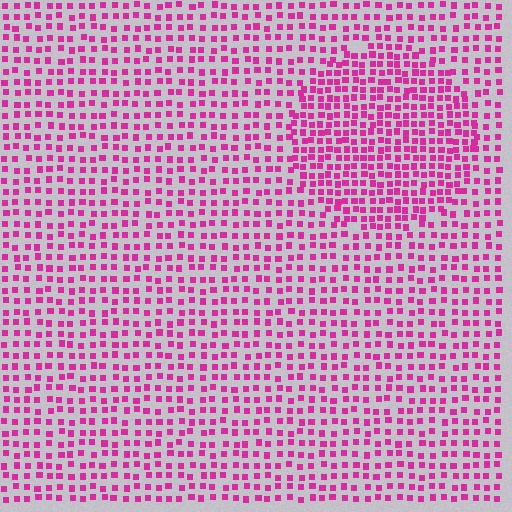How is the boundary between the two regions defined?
The boundary is defined by a change in element density (approximately 1.6x ratio). All elements are the same color, size, and shape.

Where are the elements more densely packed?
The elements are more densely packed inside the circle boundary.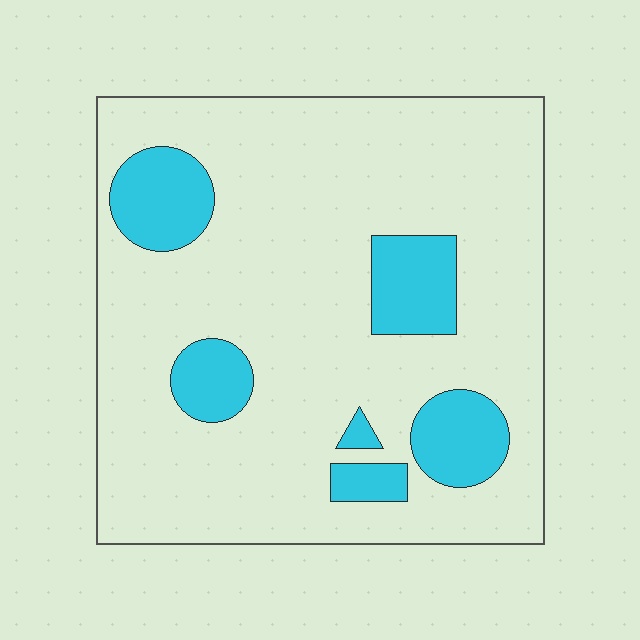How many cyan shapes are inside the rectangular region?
6.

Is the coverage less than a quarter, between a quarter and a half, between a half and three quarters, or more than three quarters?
Less than a quarter.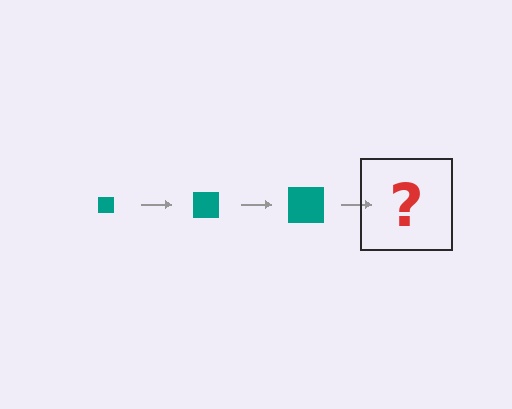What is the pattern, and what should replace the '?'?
The pattern is that the square gets progressively larger each step. The '?' should be a teal square, larger than the previous one.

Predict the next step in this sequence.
The next step is a teal square, larger than the previous one.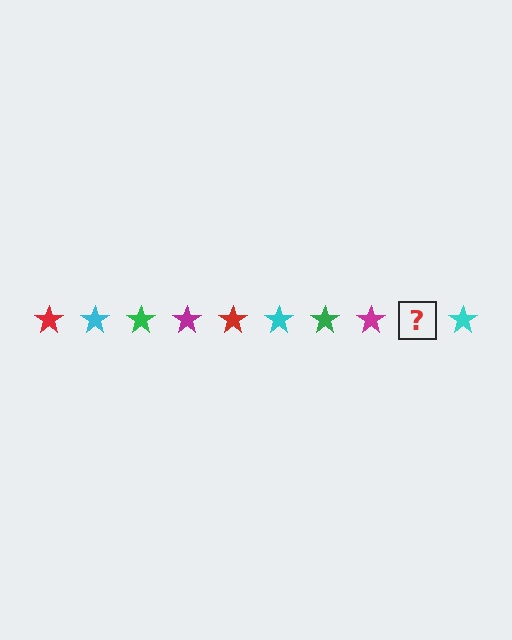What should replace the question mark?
The question mark should be replaced with a red star.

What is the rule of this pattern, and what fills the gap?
The rule is that the pattern cycles through red, cyan, green, magenta stars. The gap should be filled with a red star.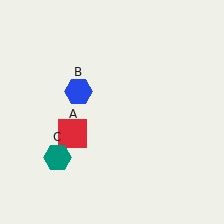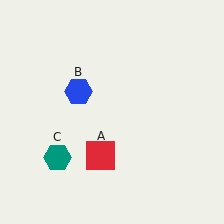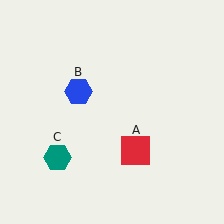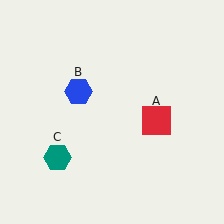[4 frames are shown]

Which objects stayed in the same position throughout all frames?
Blue hexagon (object B) and teal hexagon (object C) remained stationary.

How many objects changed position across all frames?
1 object changed position: red square (object A).